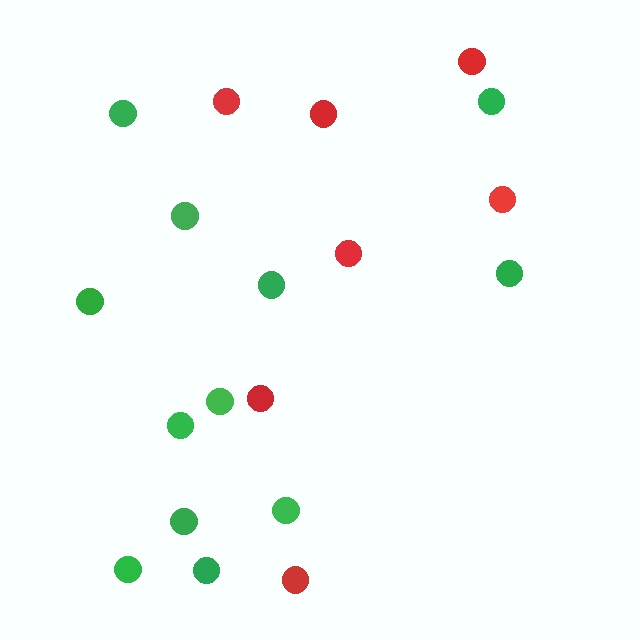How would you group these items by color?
There are 2 groups: one group of red circles (7) and one group of green circles (12).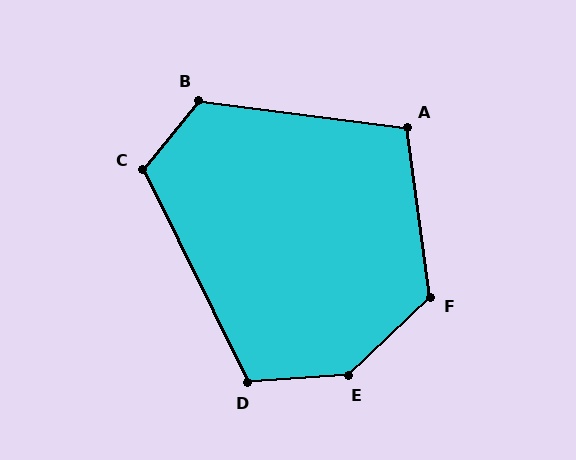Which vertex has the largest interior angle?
E, at approximately 140 degrees.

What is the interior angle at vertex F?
Approximately 126 degrees (obtuse).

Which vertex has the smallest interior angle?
A, at approximately 105 degrees.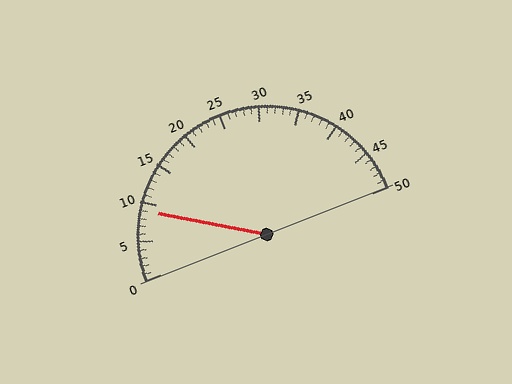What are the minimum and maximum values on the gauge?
The gauge ranges from 0 to 50.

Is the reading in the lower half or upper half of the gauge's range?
The reading is in the lower half of the range (0 to 50).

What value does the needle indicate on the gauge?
The needle indicates approximately 9.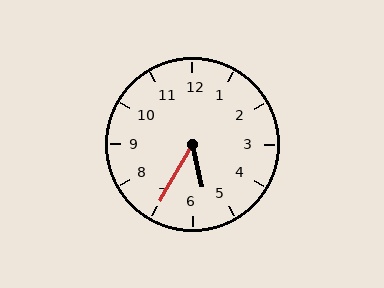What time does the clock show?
5:35.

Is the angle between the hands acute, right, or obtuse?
It is acute.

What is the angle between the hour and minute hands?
Approximately 42 degrees.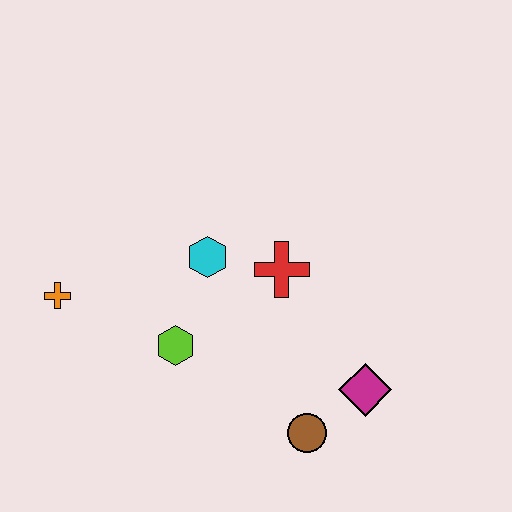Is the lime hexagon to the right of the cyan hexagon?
No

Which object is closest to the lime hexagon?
The cyan hexagon is closest to the lime hexagon.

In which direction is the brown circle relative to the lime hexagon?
The brown circle is to the right of the lime hexagon.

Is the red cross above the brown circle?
Yes